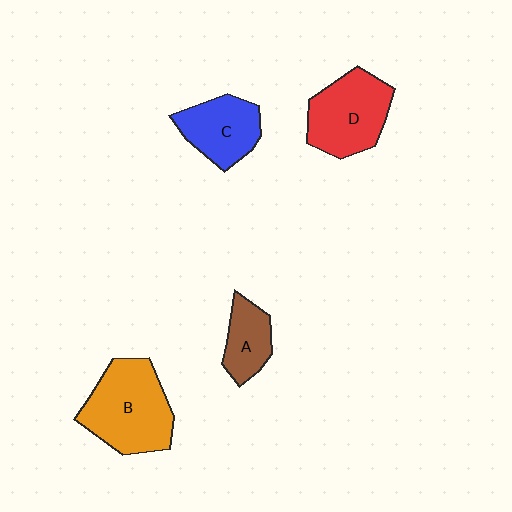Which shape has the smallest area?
Shape A (brown).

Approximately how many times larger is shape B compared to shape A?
Approximately 2.1 times.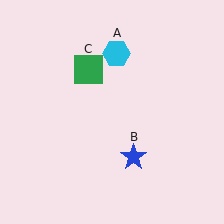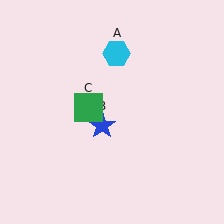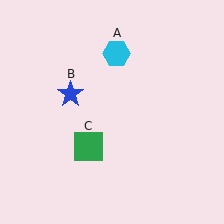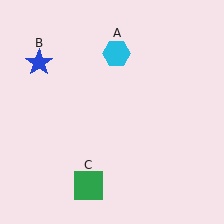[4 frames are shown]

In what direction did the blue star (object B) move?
The blue star (object B) moved up and to the left.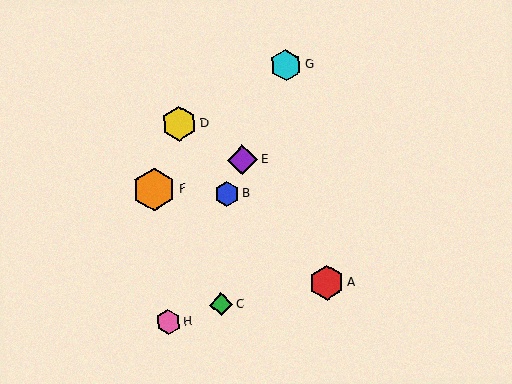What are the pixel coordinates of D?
Object D is at (179, 124).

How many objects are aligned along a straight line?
4 objects (B, E, G, H) are aligned along a straight line.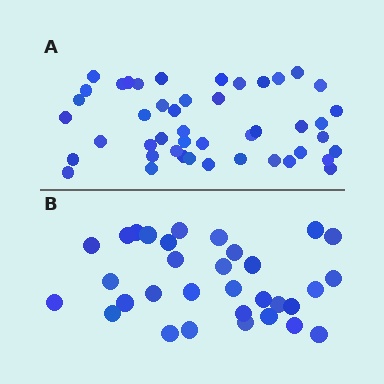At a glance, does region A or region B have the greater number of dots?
Region A (the top region) has more dots.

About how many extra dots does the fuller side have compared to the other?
Region A has approximately 15 more dots than region B.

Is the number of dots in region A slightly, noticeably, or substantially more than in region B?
Region A has noticeably more, but not dramatically so. The ratio is roughly 1.4 to 1.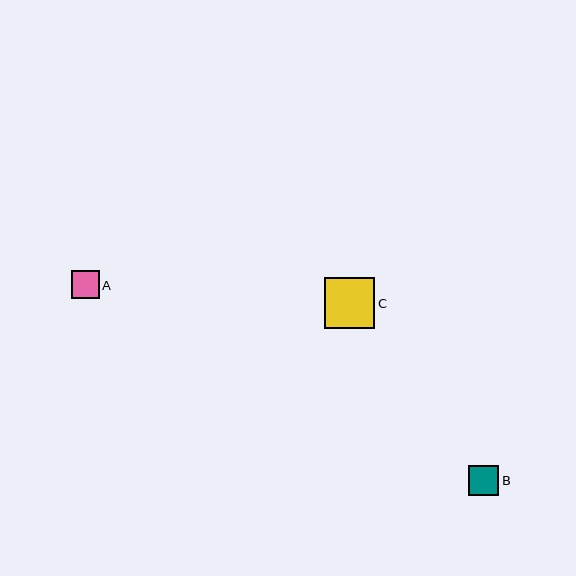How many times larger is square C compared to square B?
Square C is approximately 1.7 times the size of square B.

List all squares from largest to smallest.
From largest to smallest: C, B, A.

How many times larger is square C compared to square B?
Square C is approximately 1.7 times the size of square B.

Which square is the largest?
Square C is the largest with a size of approximately 51 pixels.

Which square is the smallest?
Square A is the smallest with a size of approximately 27 pixels.